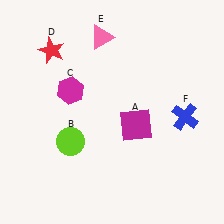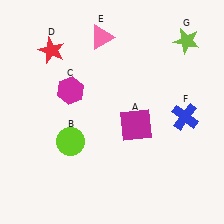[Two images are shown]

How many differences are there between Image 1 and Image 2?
There is 1 difference between the two images.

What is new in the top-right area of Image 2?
A lime star (G) was added in the top-right area of Image 2.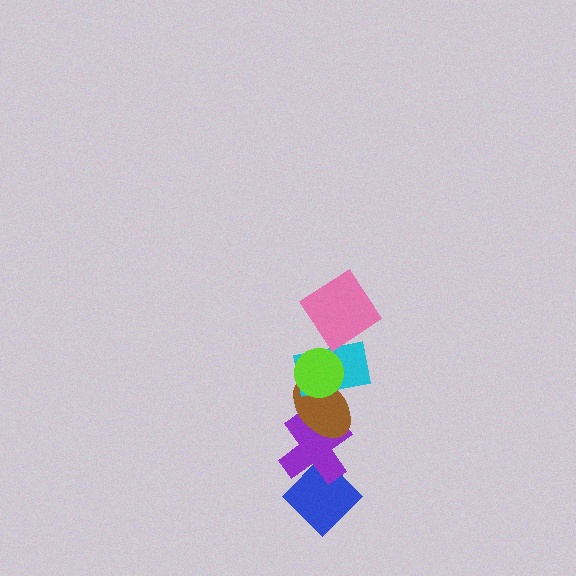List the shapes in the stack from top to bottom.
From top to bottom: the pink diamond, the lime circle, the cyan rectangle, the brown ellipse, the purple cross, the blue diamond.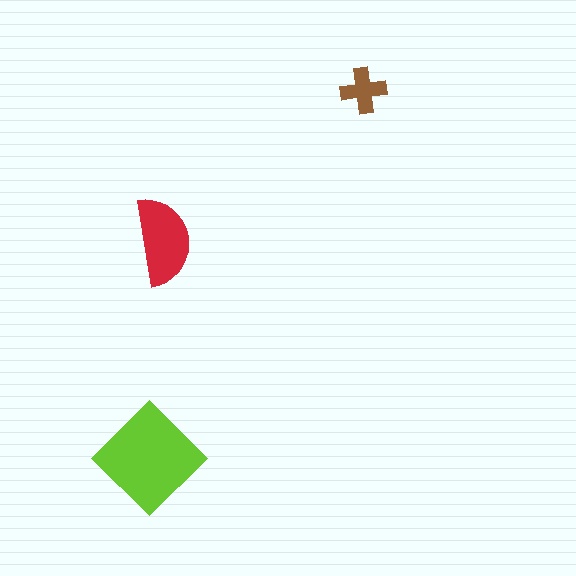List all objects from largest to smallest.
The lime diamond, the red semicircle, the brown cross.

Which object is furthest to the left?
The lime diamond is leftmost.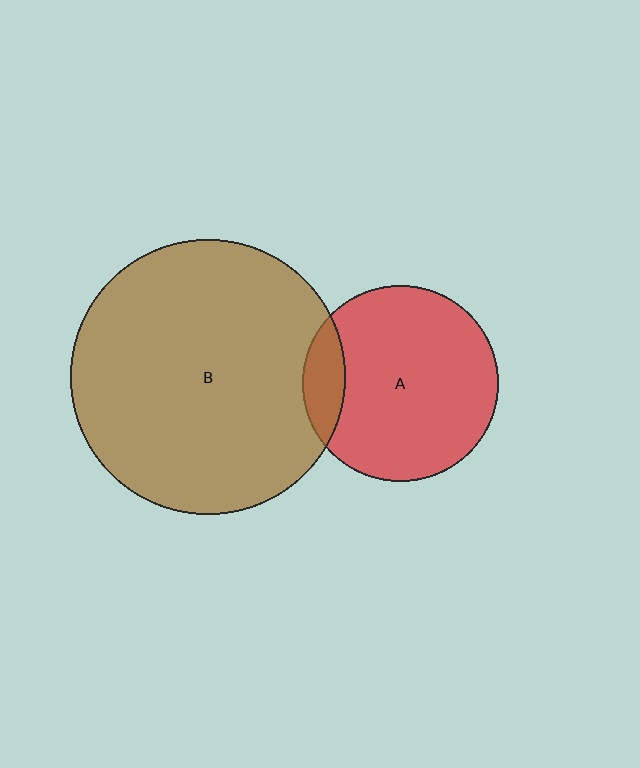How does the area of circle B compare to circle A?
Approximately 2.0 times.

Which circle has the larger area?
Circle B (brown).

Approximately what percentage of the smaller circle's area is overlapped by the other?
Approximately 15%.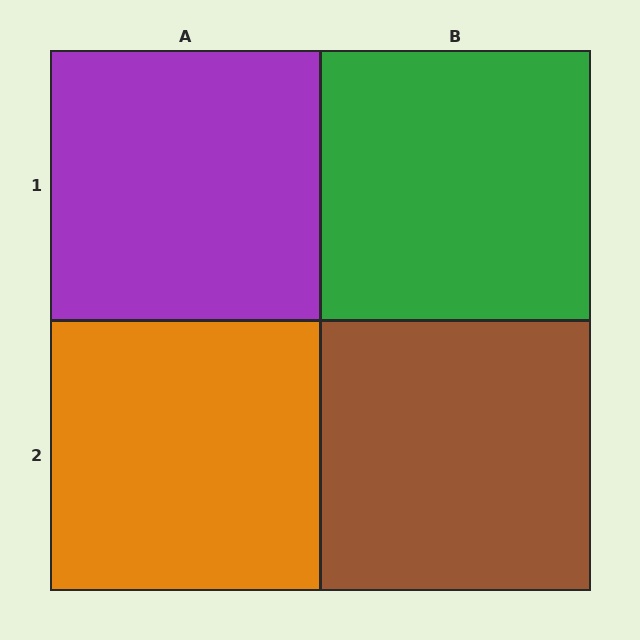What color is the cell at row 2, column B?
Brown.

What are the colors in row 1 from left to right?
Purple, green.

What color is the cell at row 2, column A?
Orange.